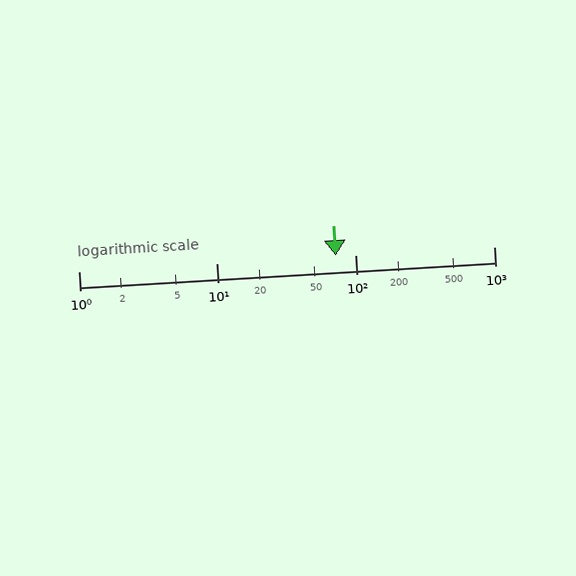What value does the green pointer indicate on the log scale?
The pointer indicates approximately 72.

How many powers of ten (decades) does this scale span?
The scale spans 3 decades, from 1 to 1000.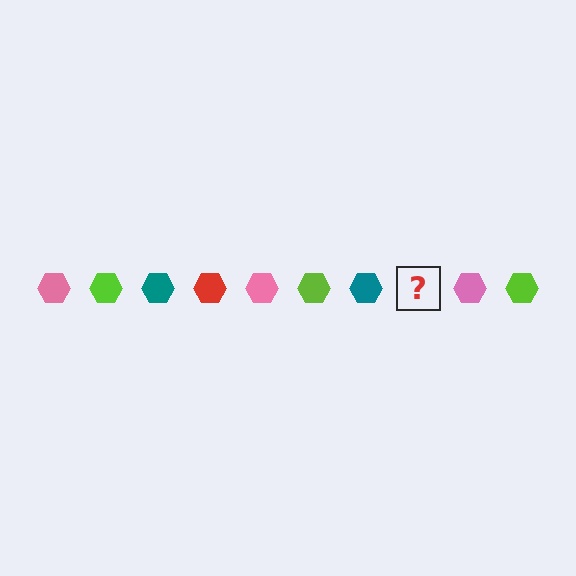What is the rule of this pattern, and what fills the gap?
The rule is that the pattern cycles through pink, lime, teal, red hexagons. The gap should be filled with a red hexagon.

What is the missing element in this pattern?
The missing element is a red hexagon.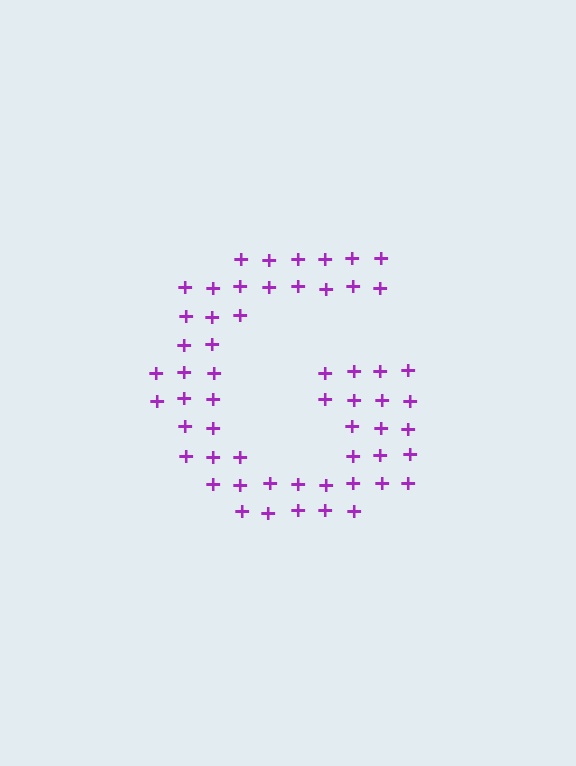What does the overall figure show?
The overall figure shows the letter G.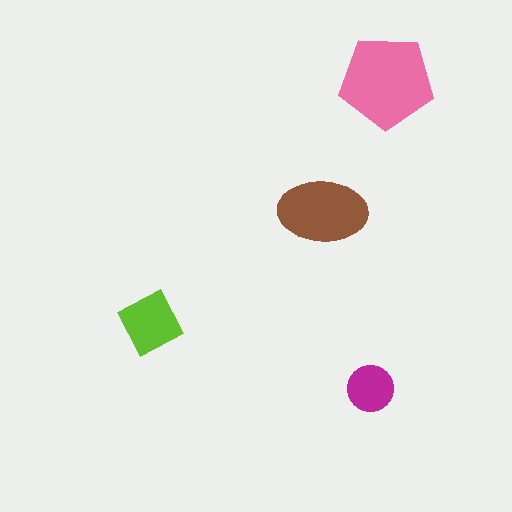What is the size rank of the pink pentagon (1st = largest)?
1st.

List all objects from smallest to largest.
The magenta circle, the lime diamond, the brown ellipse, the pink pentagon.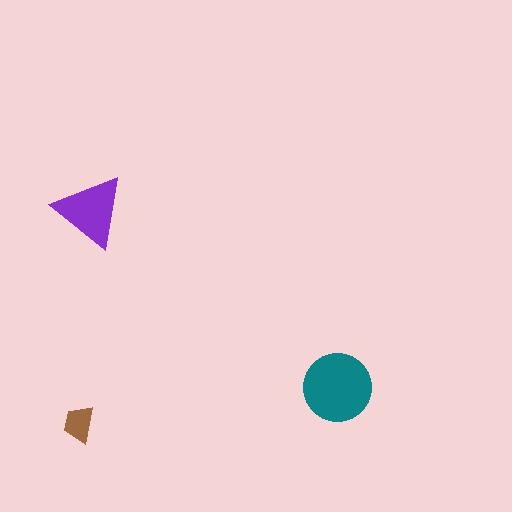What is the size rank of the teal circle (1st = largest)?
1st.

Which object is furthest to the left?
The brown trapezoid is leftmost.